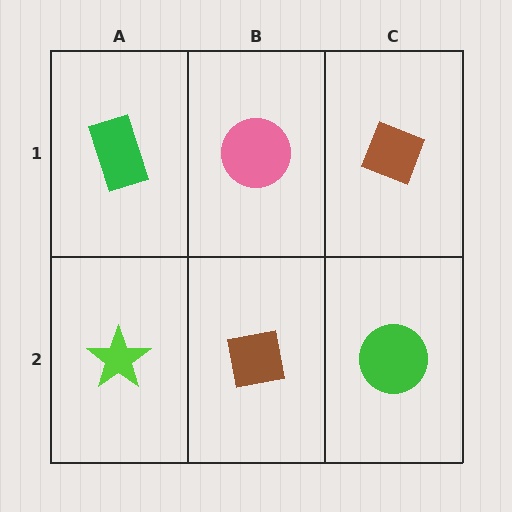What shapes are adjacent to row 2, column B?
A pink circle (row 1, column B), a lime star (row 2, column A), a green circle (row 2, column C).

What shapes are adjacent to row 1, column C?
A green circle (row 2, column C), a pink circle (row 1, column B).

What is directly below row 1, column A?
A lime star.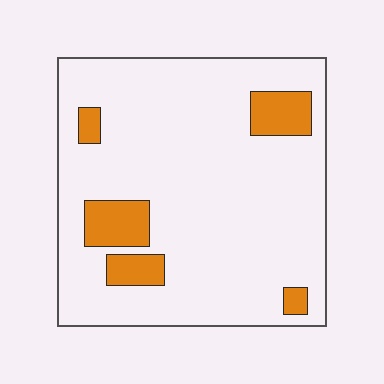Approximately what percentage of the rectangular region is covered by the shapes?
Approximately 15%.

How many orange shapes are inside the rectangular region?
5.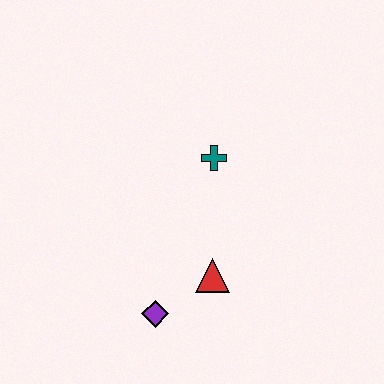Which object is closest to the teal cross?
The red triangle is closest to the teal cross.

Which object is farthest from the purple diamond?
The teal cross is farthest from the purple diamond.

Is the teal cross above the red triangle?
Yes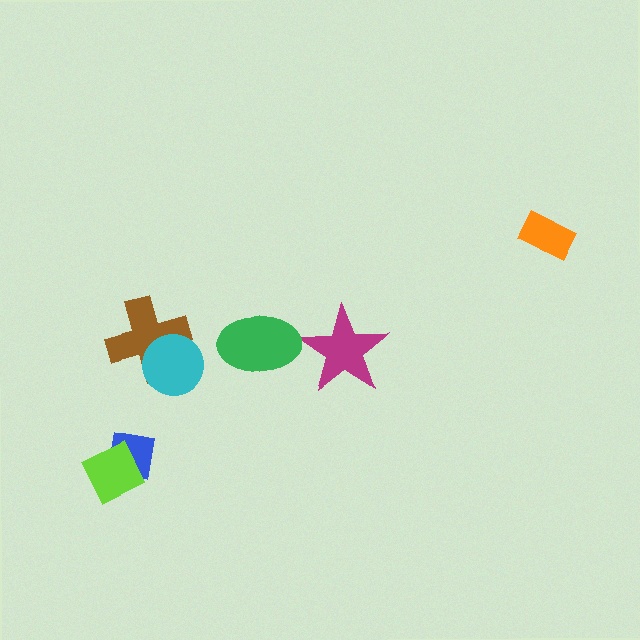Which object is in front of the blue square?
The lime diamond is in front of the blue square.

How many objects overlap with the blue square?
1 object overlaps with the blue square.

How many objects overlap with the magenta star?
0 objects overlap with the magenta star.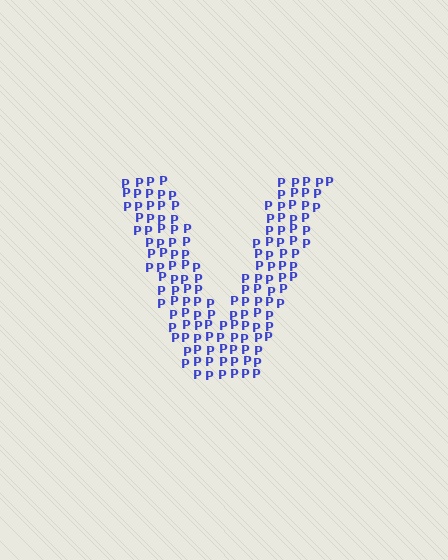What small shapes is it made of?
It is made of small letter P's.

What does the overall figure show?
The overall figure shows the letter V.